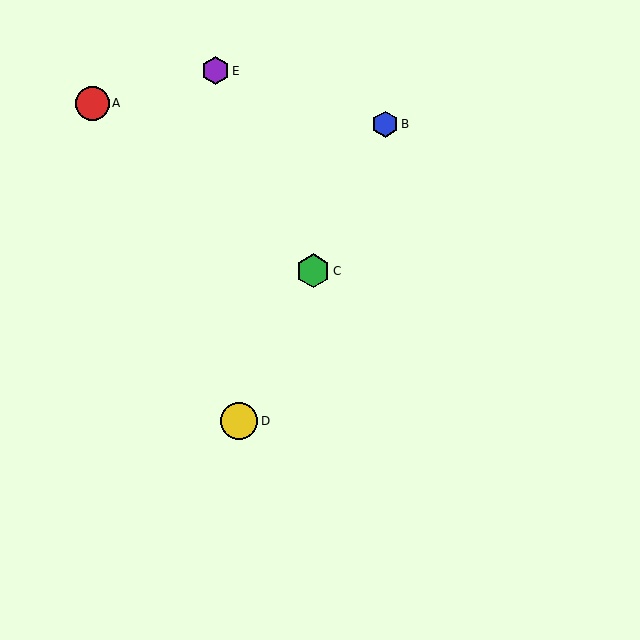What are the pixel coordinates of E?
Object E is at (215, 71).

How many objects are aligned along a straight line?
3 objects (B, C, D) are aligned along a straight line.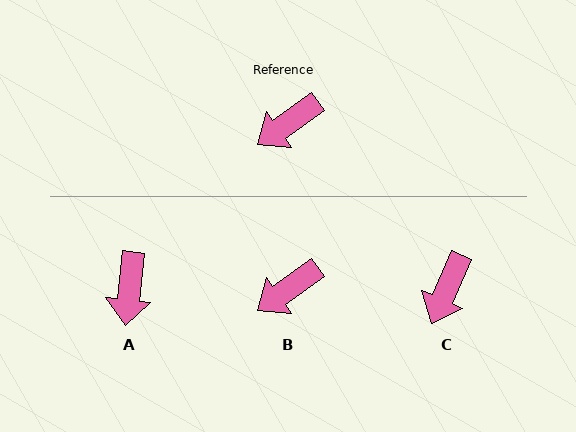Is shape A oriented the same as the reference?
No, it is off by about 48 degrees.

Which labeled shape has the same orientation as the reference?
B.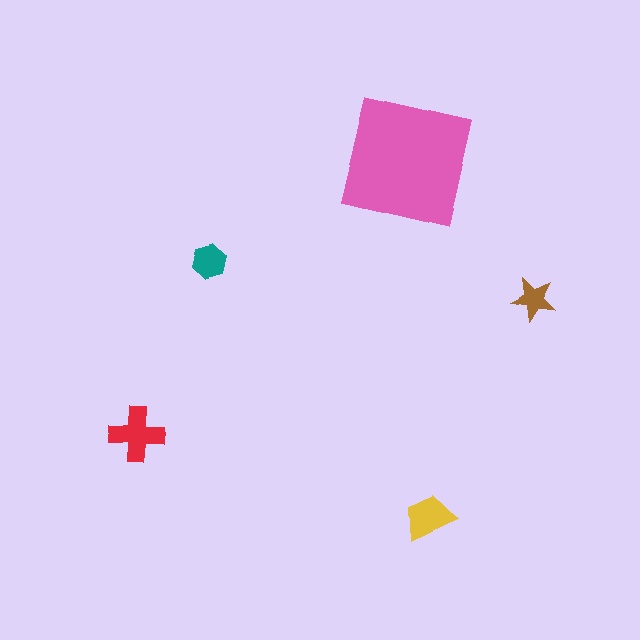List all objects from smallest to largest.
The brown star, the teal hexagon, the yellow trapezoid, the red cross, the pink square.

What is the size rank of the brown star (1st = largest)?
5th.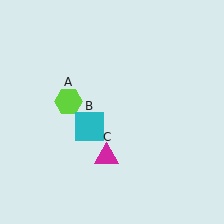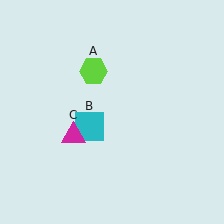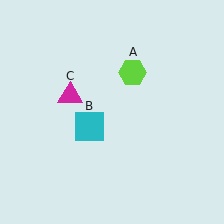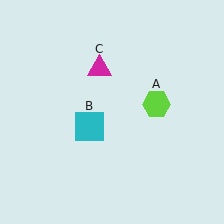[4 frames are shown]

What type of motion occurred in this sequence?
The lime hexagon (object A), magenta triangle (object C) rotated clockwise around the center of the scene.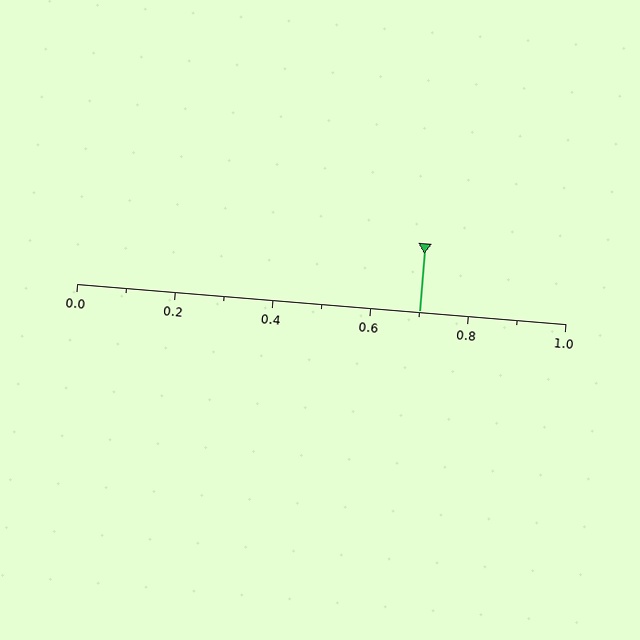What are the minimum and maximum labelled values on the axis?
The axis runs from 0.0 to 1.0.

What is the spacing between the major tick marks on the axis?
The major ticks are spaced 0.2 apart.